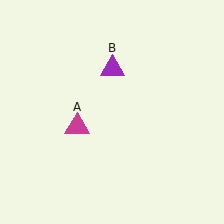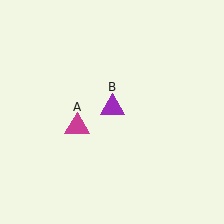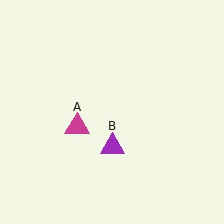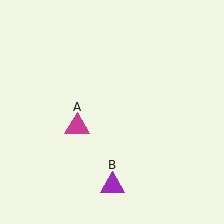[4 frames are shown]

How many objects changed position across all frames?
1 object changed position: purple triangle (object B).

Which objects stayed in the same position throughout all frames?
Magenta triangle (object A) remained stationary.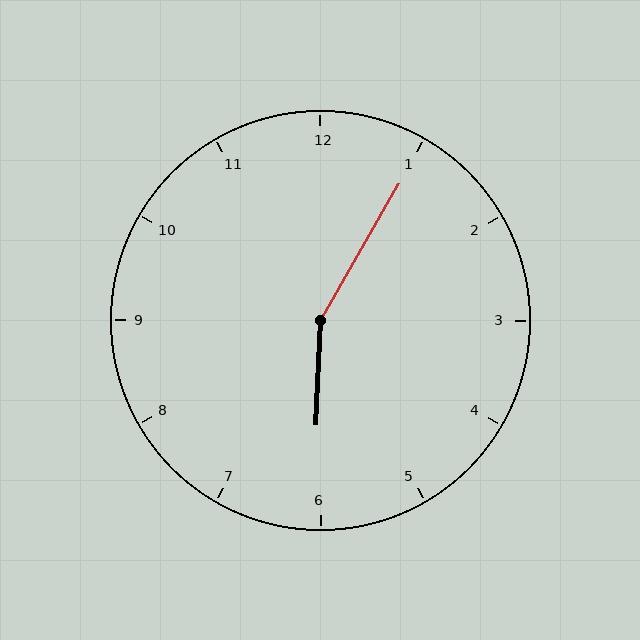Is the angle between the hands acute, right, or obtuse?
It is obtuse.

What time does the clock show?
6:05.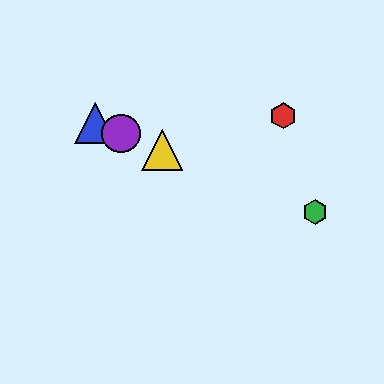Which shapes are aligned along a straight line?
The blue triangle, the green hexagon, the yellow triangle, the purple circle are aligned along a straight line.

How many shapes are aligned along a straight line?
4 shapes (the blue triangle, the green hexagon, the yellow triangle, the purple circle) are aligned along a straight line.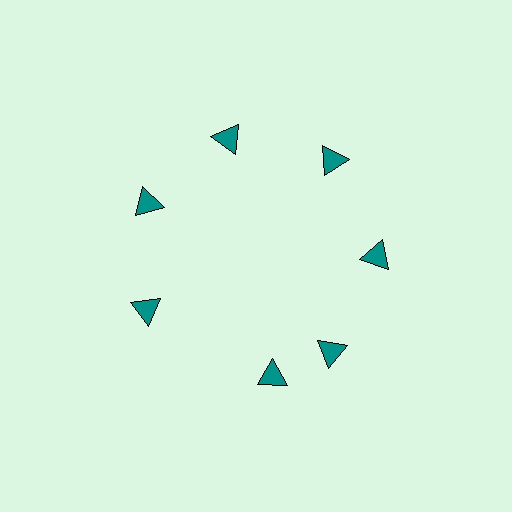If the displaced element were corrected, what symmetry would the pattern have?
It would have 7-fold rotational symmetry — the pattern would map onto itself every 51 degrees.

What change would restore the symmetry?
The symmetry would be restored by rotating it back into even spacing with its neighbors so that all 7 triangles sit at equal angles and equal distance from the center.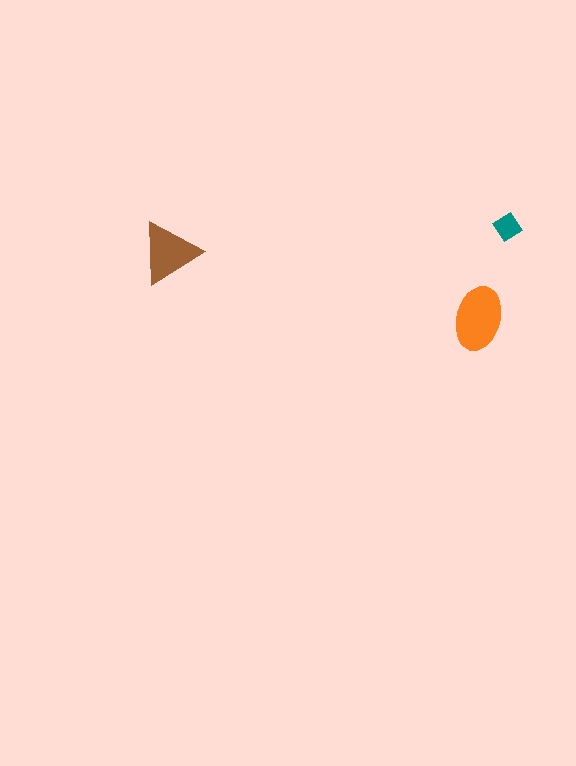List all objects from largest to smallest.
The orange ellipse, the brown triangle, the teal diamond.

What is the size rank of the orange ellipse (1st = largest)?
1st.